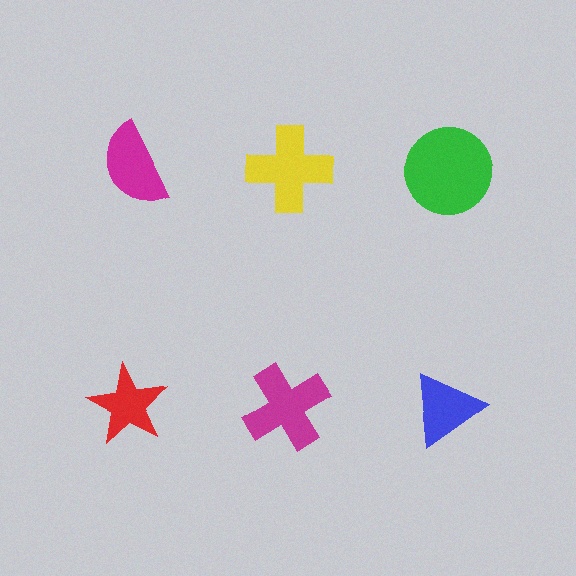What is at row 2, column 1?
A red star.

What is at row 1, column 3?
A green circle.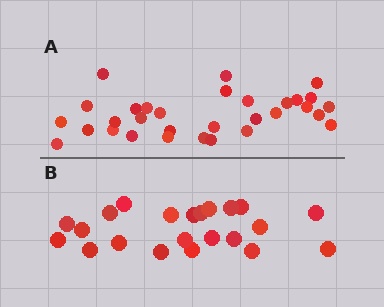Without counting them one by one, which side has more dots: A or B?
Region A (the top region) has more dots.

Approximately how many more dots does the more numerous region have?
Region A has roughly 8 or so more dots than region B.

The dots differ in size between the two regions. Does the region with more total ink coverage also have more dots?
No. Region B has more total ink coverage because its dots are larger, but region A actually contains more individual dots. Total area can be misleading — the number of items is what matters here.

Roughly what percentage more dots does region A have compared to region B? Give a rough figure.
About 40% more.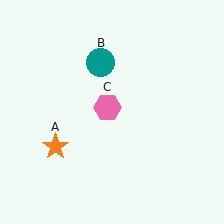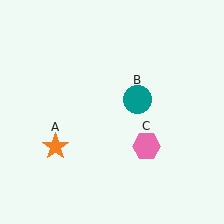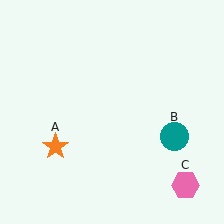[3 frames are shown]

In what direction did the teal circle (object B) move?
The teal circle (object B) moved down and to the right.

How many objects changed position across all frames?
2 objects changed position: teal circle (object B), pink hexagon (object C).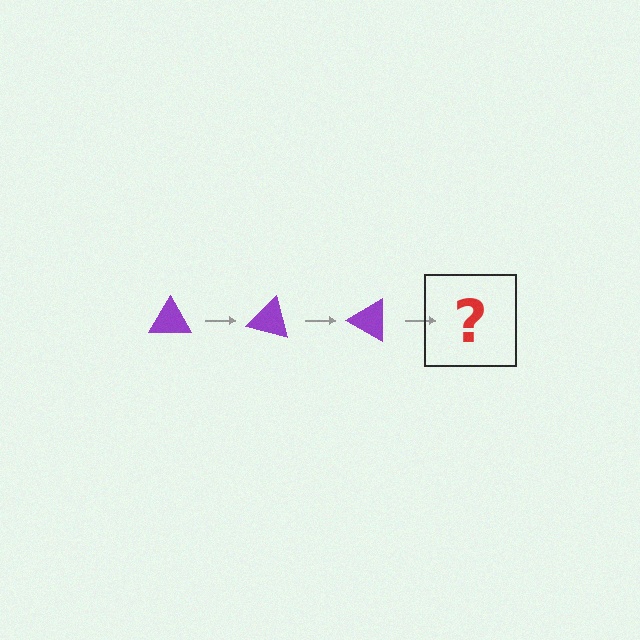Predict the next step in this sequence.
The next step is a purple triangle rotated 45 degrees.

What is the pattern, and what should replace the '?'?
The pattern is that the triangle rotates 15 degrees each step. The '?' should be a purple triangle rotated 45 degrees.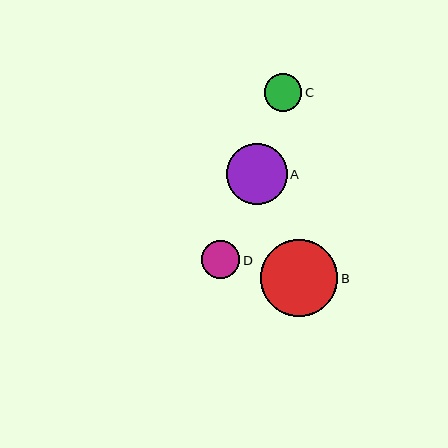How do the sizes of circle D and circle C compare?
Circle D and circle C are approximately the same size.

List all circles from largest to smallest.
From largest to smallest: B, A, D, C.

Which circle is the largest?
Circle B is the largest with a size of approximately 77 pixels.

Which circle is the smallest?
Circle C is the smallest with a size of approximately 37 pixels.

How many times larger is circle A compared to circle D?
Circle A is approximately 1.6 times the size of circle D.